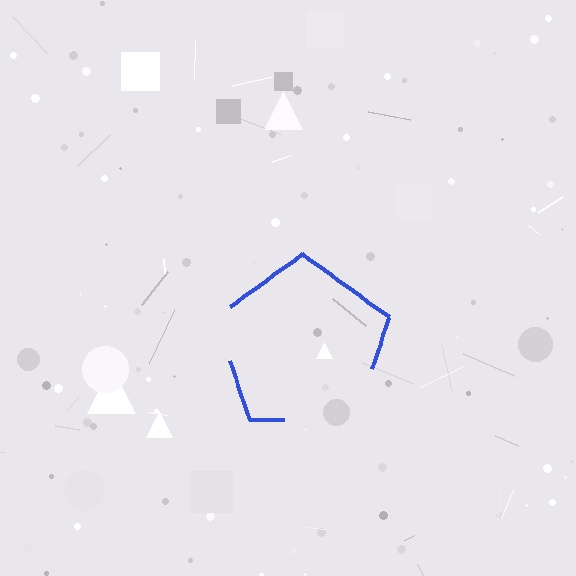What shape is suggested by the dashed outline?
The dashed outline suggests a pentagon.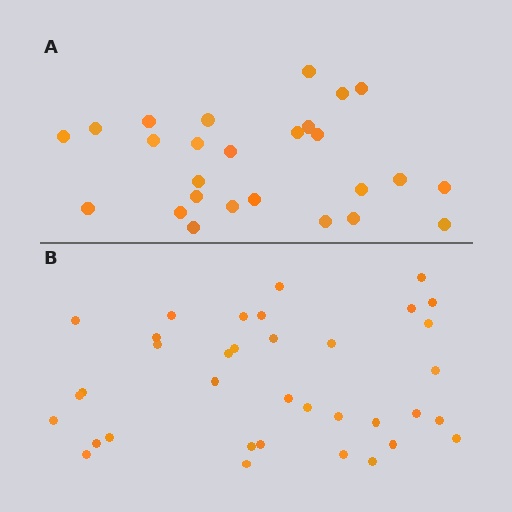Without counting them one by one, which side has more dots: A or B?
Region B (the bottom region) has more dots.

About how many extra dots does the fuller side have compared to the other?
Region B has roughly 10 or so more dots than region A.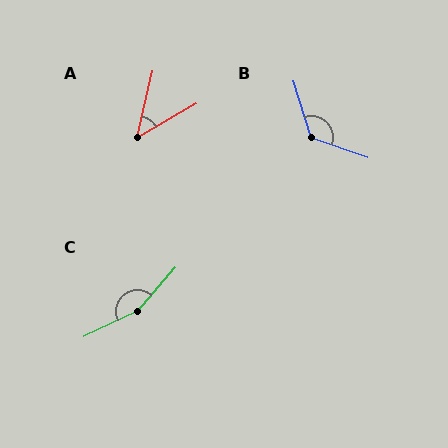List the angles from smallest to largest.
A (46°), B (126°), C (156°).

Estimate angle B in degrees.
Approximately 126 degrees.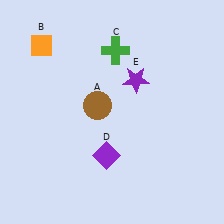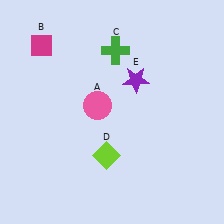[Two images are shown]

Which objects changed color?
A changed from brown to pink. B changed from orange to magenta. D changed from purple to lime.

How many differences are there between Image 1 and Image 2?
There are 3 differences between the two images.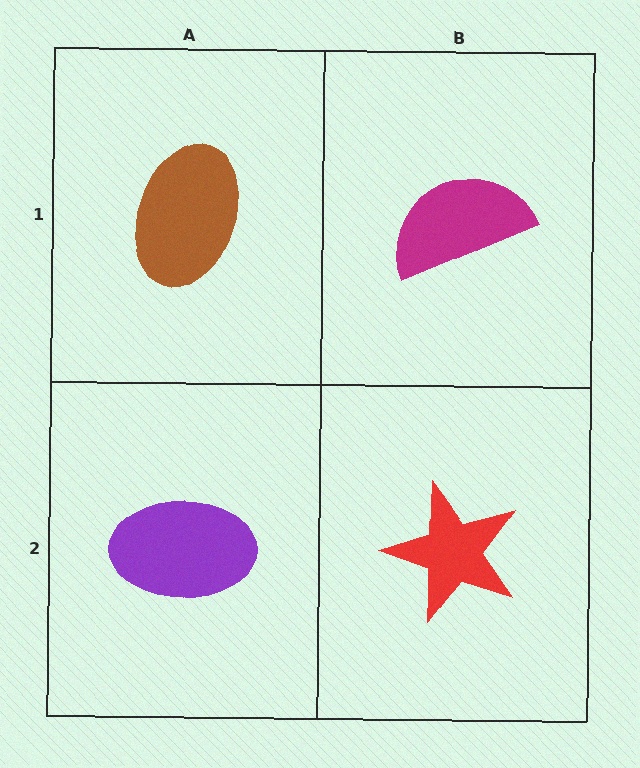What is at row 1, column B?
A magenta semicircle.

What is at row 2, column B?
A red star.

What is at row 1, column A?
A brown ellipse.